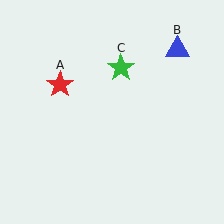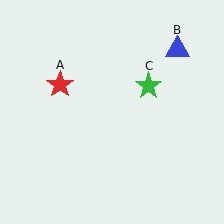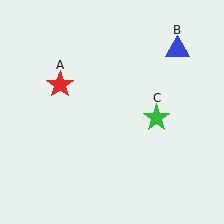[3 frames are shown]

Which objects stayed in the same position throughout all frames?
Red star (object A) and blue triangle (object B) remained stationary.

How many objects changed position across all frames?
1 object changed position: green star (object C).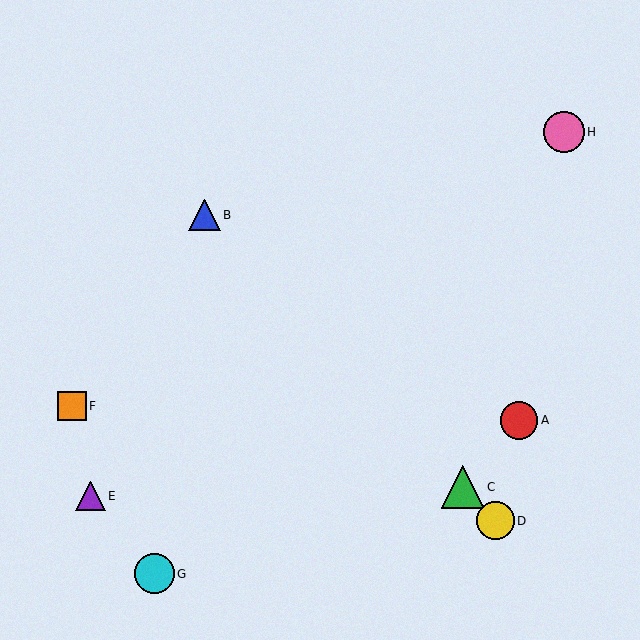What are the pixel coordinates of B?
Object B is at (205, 215).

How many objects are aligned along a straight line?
3 objects (B, C, D) are aligned along a straight line.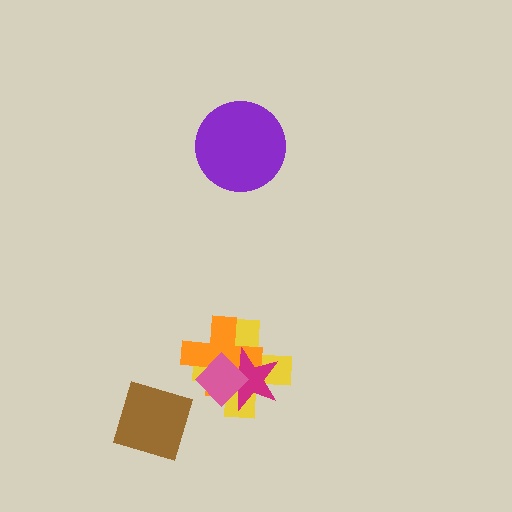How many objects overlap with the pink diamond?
3 objects overlap with the pink diamond.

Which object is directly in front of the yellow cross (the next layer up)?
The orange cross is directly in front of the yellow cross.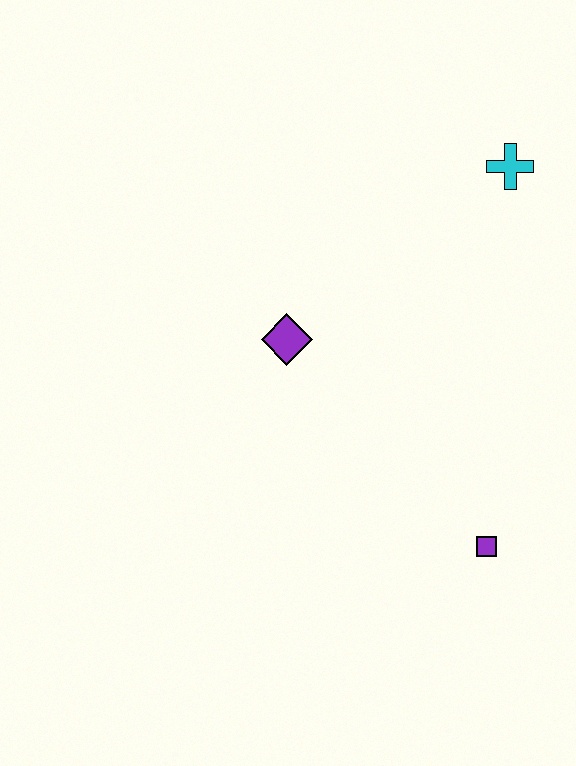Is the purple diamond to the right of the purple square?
No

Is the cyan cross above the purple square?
Yes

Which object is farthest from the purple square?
The cyan cross is farthest from the purple square.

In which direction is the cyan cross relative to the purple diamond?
The cyan cross is to the right of the purple diamond.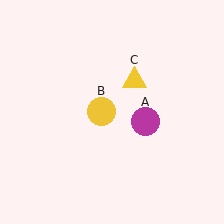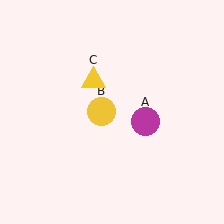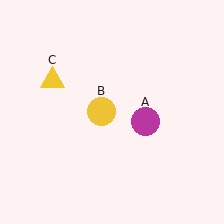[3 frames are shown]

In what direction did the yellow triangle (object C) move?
The yellow triangle (object C) moved left.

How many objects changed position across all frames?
1 object changed position: yellow triangle (object C).